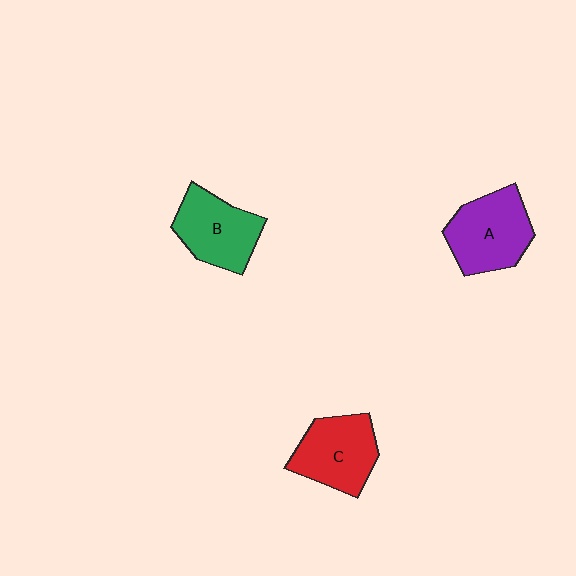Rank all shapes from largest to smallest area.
From largest to smallest: A (purple), C (red), B (green).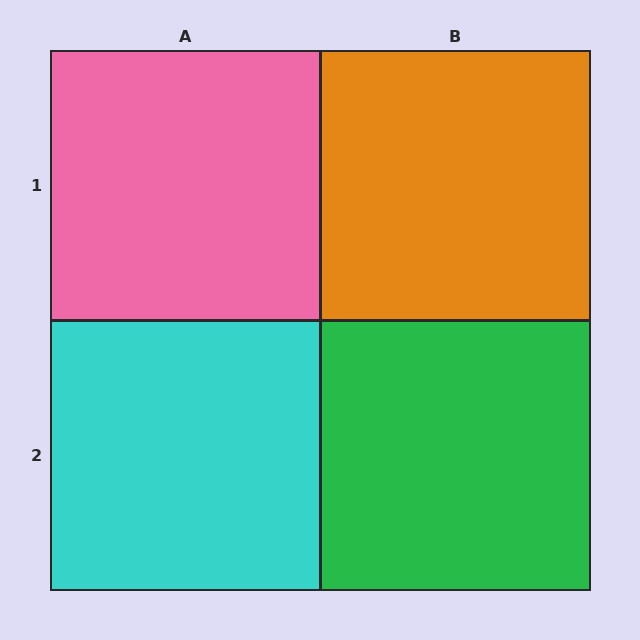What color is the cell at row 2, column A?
Cyan.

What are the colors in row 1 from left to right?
Pink, orange.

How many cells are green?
1 cell is green.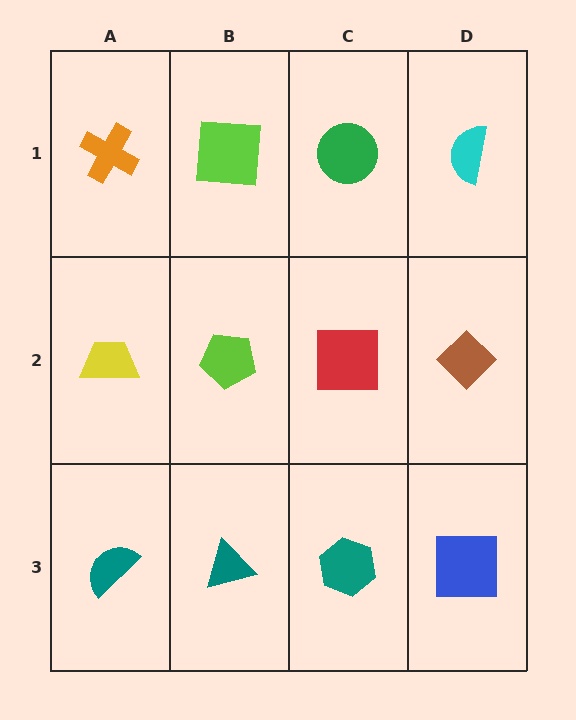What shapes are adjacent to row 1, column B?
A lime pentagon (row 2, column B), an orange cross (row 1, column A), a green circle (row 1, column C).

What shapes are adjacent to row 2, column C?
A green circle (row 1, column C), a teal hexagon (row 3, column C), a lime pentagon (row 2, column B), a brown diamond (row 2, column D).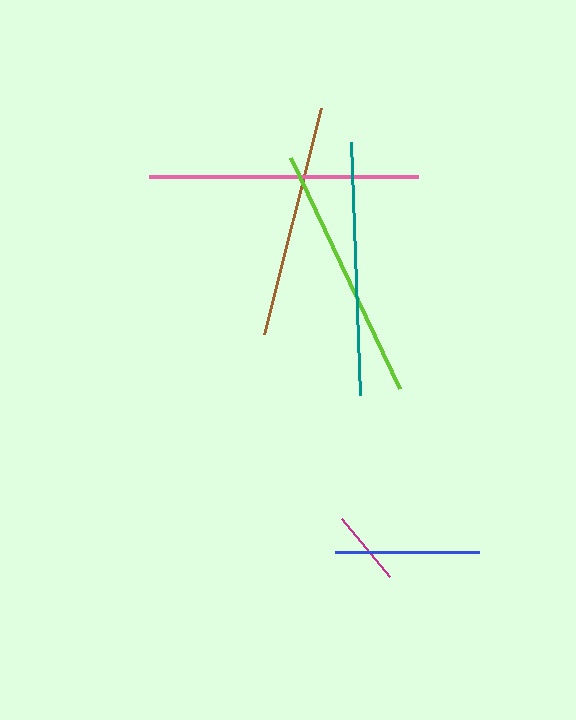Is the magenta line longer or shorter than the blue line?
The blue line is longer than the magenta line.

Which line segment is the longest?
The pink line is the longest at approximately 269 pixels.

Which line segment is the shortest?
The magenta line is the shortest at approximately 75 pixels.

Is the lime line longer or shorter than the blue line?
The lime line is longer than the blue line.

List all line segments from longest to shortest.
From longest to shortest: pink, lime, teal, brown, blue, magenta.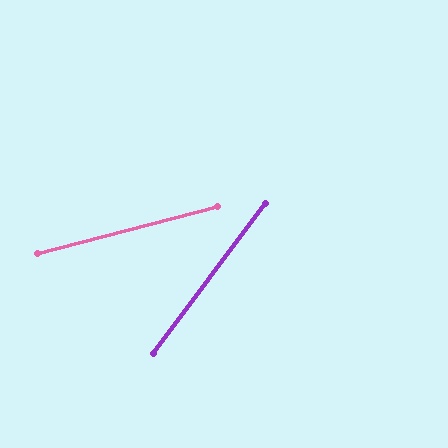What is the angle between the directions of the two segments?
Approximately 38 degrees.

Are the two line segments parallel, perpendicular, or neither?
Neither parallel nor perpendicular — they differ by about 38°.